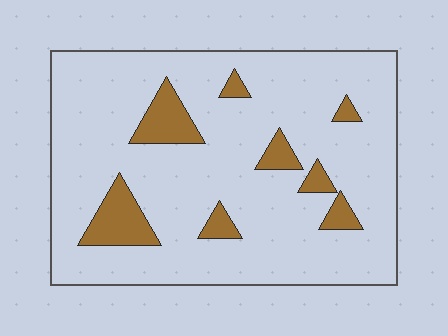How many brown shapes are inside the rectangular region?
8.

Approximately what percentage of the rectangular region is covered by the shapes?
Approximately 15%.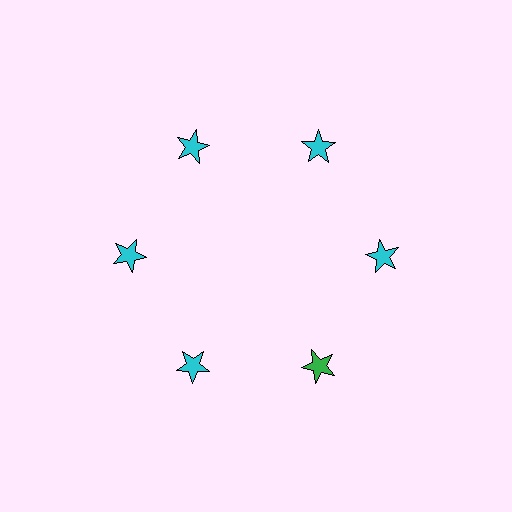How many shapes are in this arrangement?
There are 6 shapes arranged in a ring pattern.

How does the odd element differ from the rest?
It has a different color: green instead of cyan.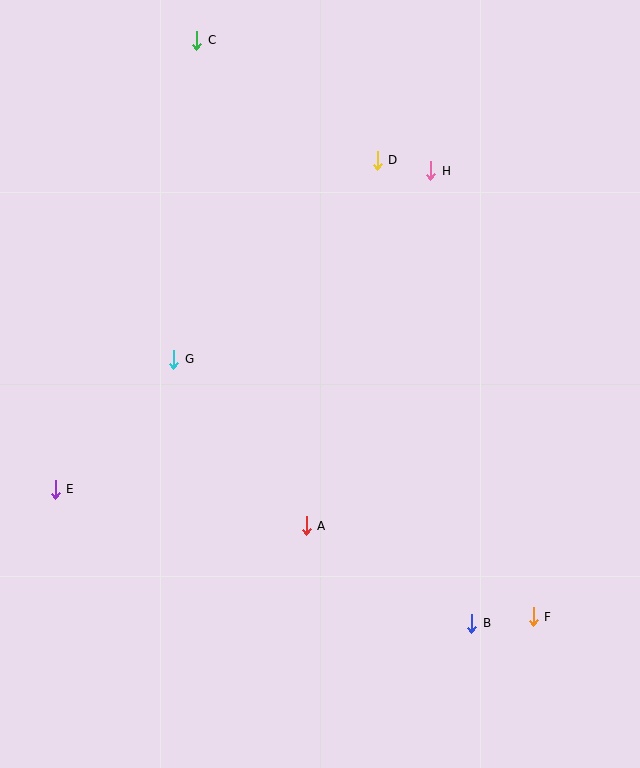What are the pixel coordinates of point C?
Point C is at (197, 40).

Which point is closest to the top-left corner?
Point C is closest to the top-left corner.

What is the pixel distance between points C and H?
The distance between C and H is 268 pixels.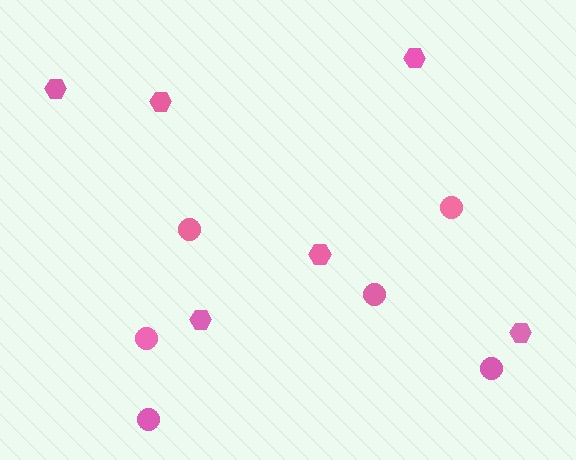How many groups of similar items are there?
There are 2 groups: one group of circles (6) and one group of hexagons (6).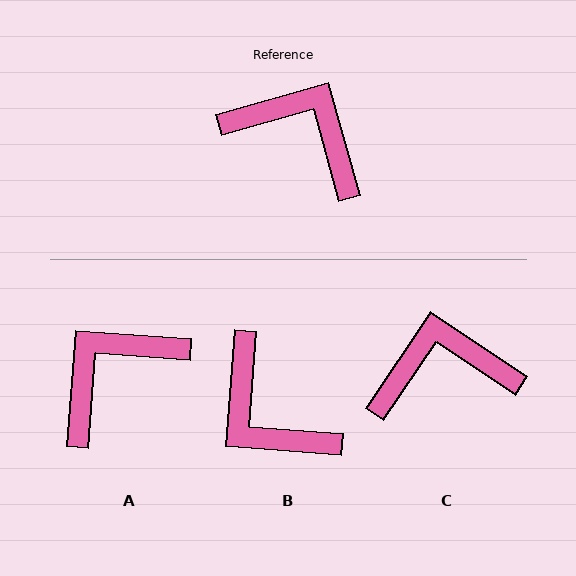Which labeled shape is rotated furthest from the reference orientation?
B, about 160 degrees away.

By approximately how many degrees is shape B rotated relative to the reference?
Approximately 160 degrees counter-clockwise.